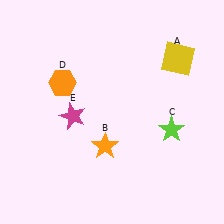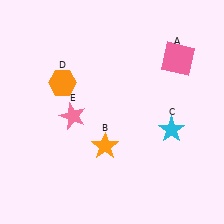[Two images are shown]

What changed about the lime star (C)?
In Image 1, C is lime. In Image 2, it changed to cyan.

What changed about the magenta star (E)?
In Image 1, E is magenta. In Image 2, it changed to pink.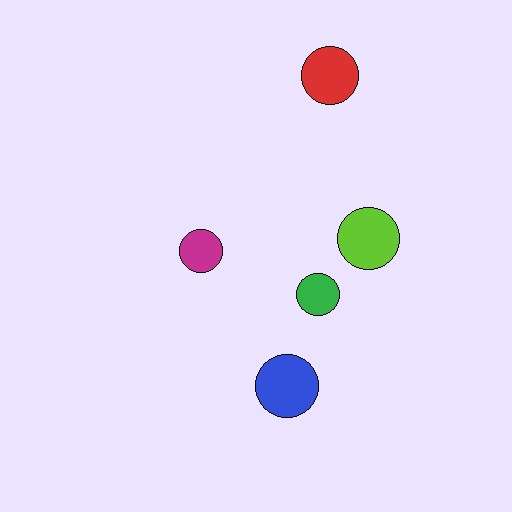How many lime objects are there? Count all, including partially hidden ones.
There is 1 lime object.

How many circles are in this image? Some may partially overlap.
There are 5 circles.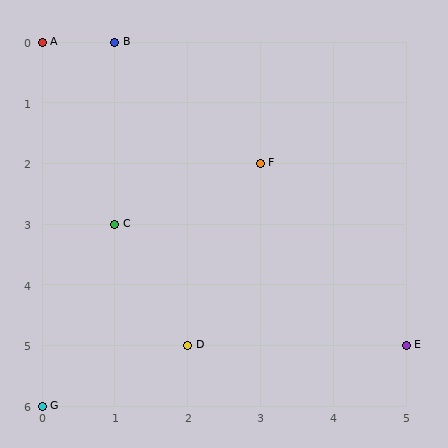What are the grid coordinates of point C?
Point C is at grid coordinates (1, 3).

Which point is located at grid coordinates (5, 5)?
Point E is at (5, 5).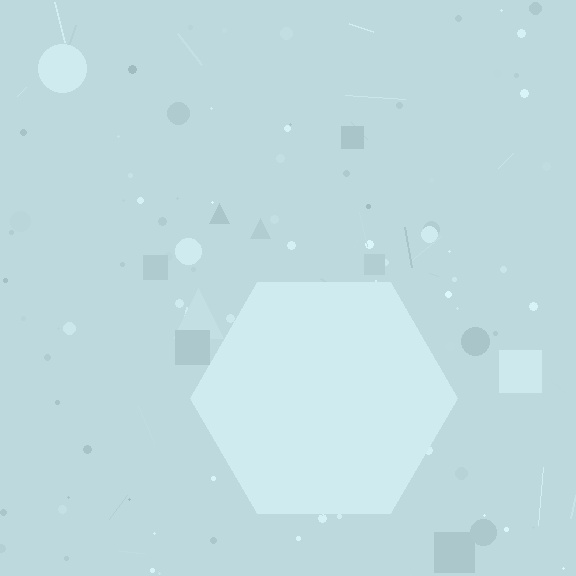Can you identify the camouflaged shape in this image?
The camouflaged shape is a hexagon.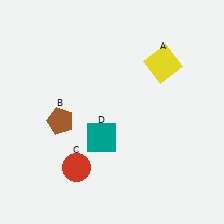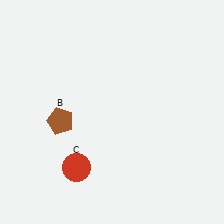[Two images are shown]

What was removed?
The yellow square (A), the teal square (D) were removed in Image 2.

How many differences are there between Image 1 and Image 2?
There are 2 differences between the two images.